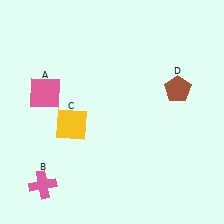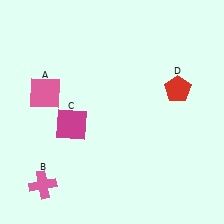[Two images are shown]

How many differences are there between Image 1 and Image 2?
There are 2 differences between the two images.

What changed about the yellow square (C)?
In Image 1, C is yellow. In Image 2, it changed to magenta.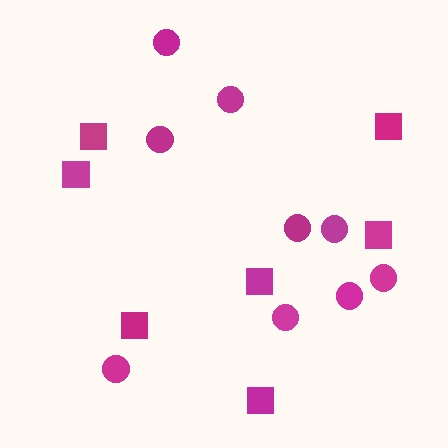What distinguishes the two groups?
There are 2 groups: one group of squares (7) and one group of circles (9).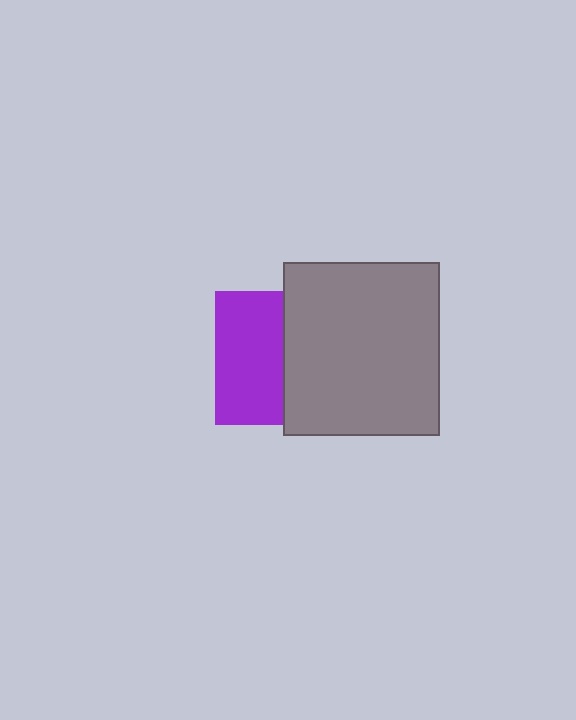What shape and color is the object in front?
The object in front is a gray rectangle.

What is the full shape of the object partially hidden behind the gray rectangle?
The partially hidden object is a purple square.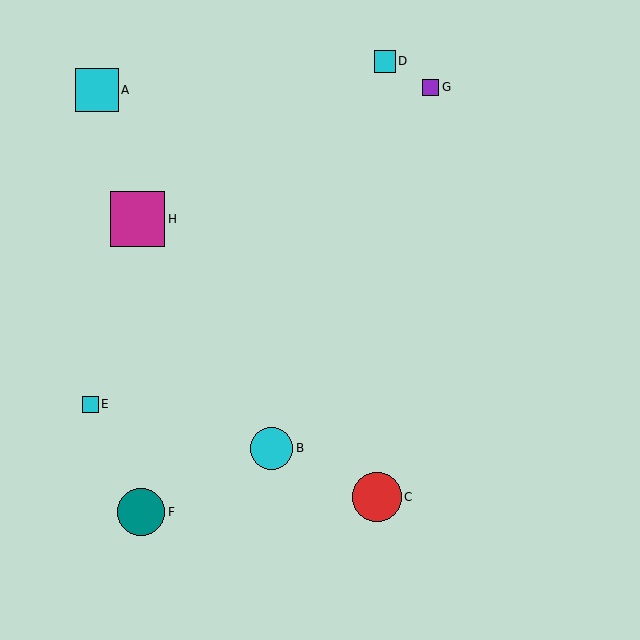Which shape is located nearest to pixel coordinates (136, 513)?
The teal circle (labeled F) at (141, 512) is nearest to that location.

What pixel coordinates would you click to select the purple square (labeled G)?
Click at (431, 87) to select the purple square G.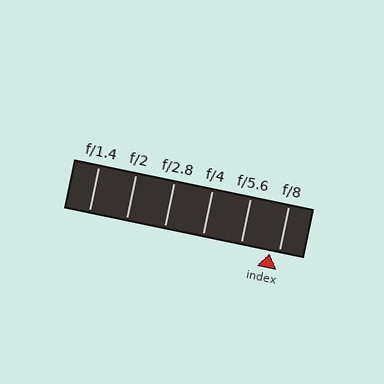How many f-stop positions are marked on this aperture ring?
There are 6 f-stop positions marked.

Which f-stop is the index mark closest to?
The index mark is closest to f/8.